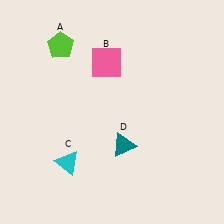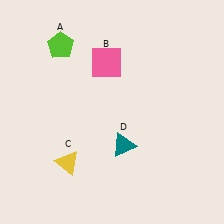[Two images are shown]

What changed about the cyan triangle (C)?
In Image 1, C is cyan. In Image 2, it changed to yellow.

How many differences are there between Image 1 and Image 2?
There is 1 difference between the two images.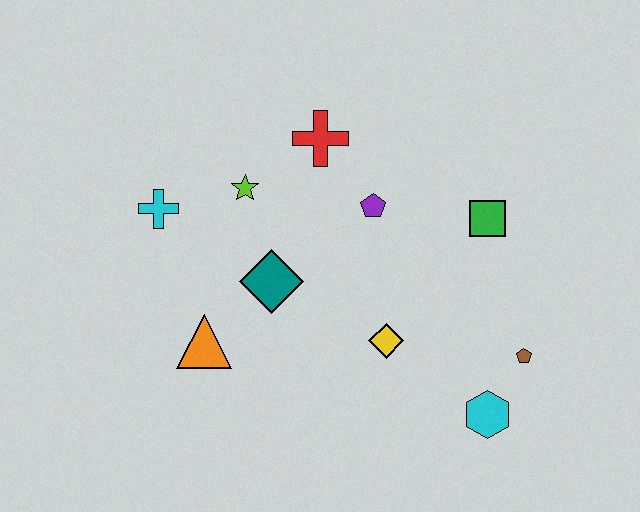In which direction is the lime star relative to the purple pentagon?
The lime star is to the left of the purple pentagon.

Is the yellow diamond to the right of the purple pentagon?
Yes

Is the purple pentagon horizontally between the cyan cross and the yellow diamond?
Yes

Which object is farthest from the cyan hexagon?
The cyan cross is farthest from the cyan hexagon.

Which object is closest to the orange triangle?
The teal diamond is closest to the orange triangle.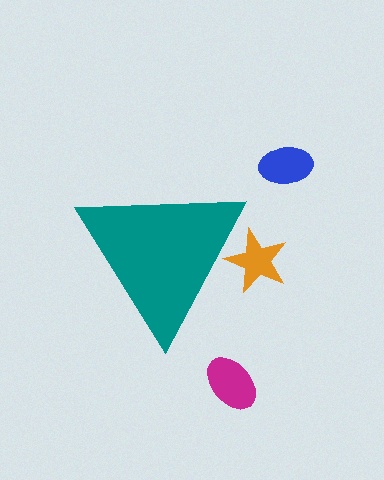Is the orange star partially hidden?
Yes, the orange star is partially hidden behind the teal triangle.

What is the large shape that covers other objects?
A teal triangle.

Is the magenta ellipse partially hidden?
No, the magenta ellipse is fully visible.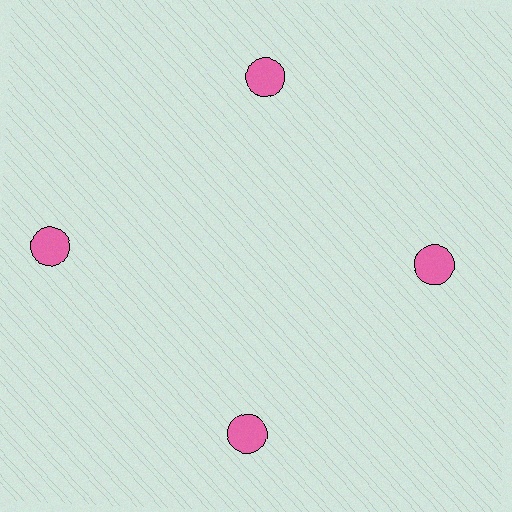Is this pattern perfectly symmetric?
No. The 4 pink circles are arranged in a ring, but one element near the 9 o'clock position is pushed outward from the center, breaking the 4-fold rotational symmetry.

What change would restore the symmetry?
The symmetry would be restored by moving it inward, back onto the ring so that all 4 circles sit at equal angles and equal distance from the center.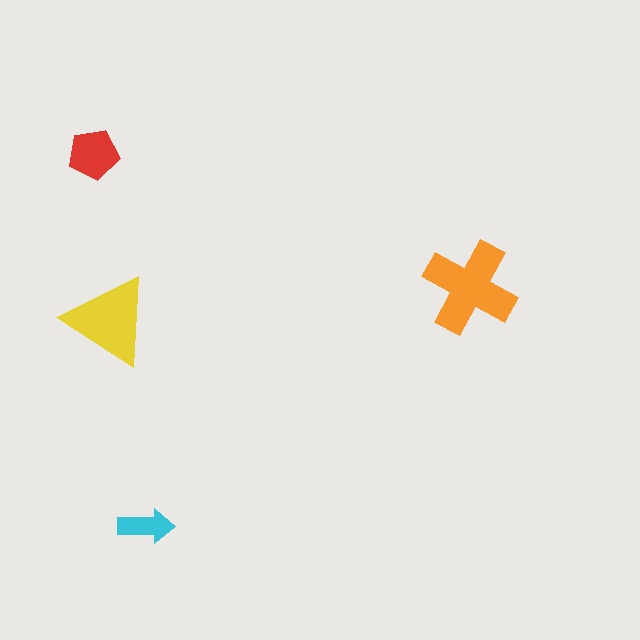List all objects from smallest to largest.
The cyan arrow, the red pentagon, the yellow triangle, the orange cross.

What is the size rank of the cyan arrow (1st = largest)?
4th.